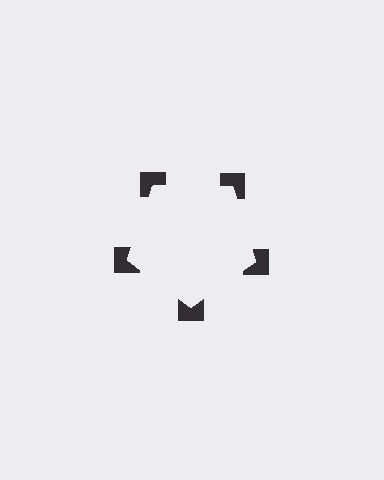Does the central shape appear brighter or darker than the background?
It typically appears slightly brighter than the background, even though no actual brightness change is drawn.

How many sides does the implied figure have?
5 sides.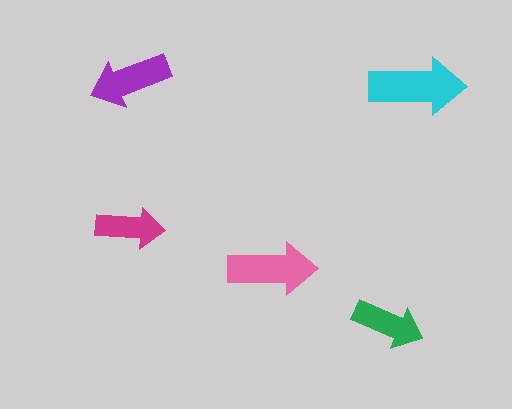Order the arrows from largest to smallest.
the cyan one, the pink one, the purple one, the green one, the magenta one.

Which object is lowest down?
The green arrow is bottommost.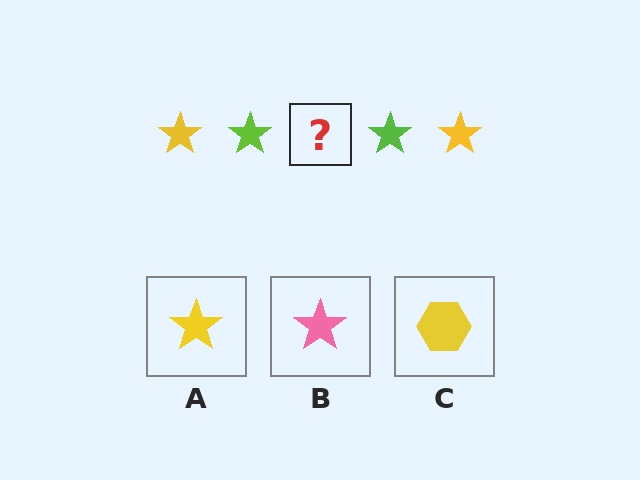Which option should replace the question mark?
Option A.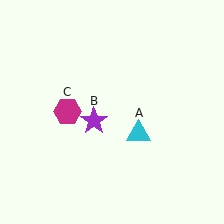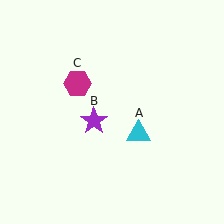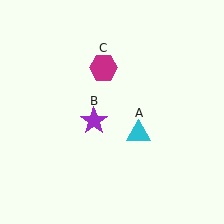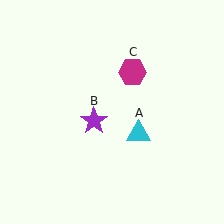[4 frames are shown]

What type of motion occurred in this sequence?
The magenta hexagon (object C) rotated clockwise around the center of the scene.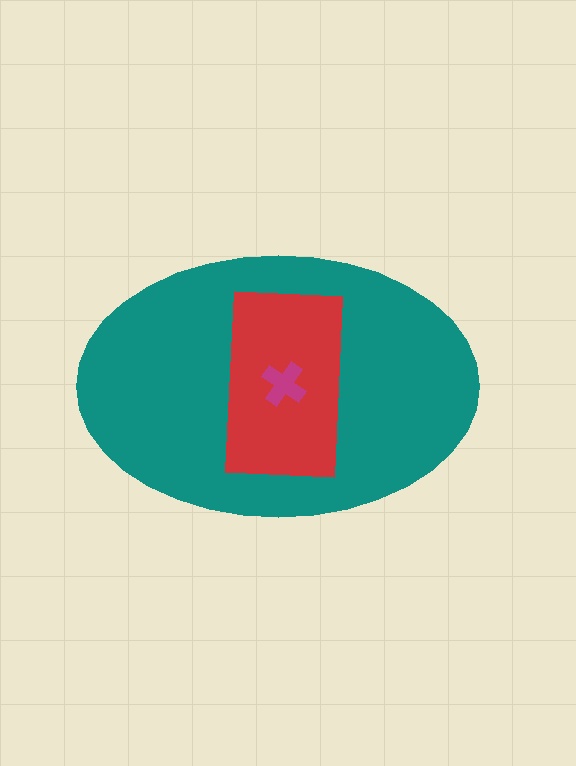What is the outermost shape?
The teal ellipse.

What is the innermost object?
The magenta cross.